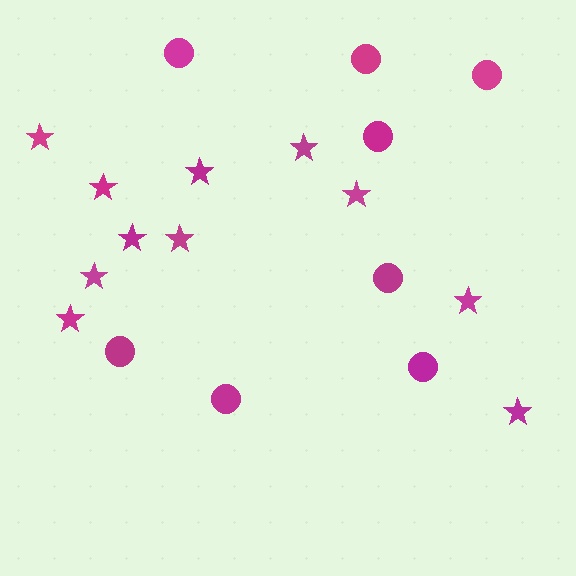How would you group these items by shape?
There are 2 groups: one group of stars (11) and one group of circles (8).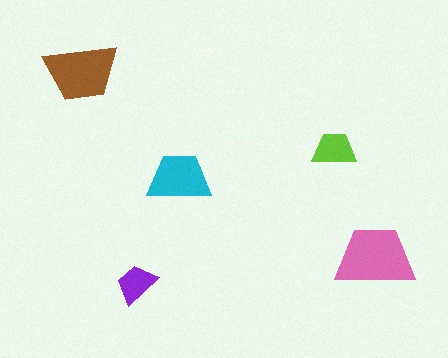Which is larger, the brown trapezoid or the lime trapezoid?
The brown one.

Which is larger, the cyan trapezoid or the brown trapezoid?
The brown one.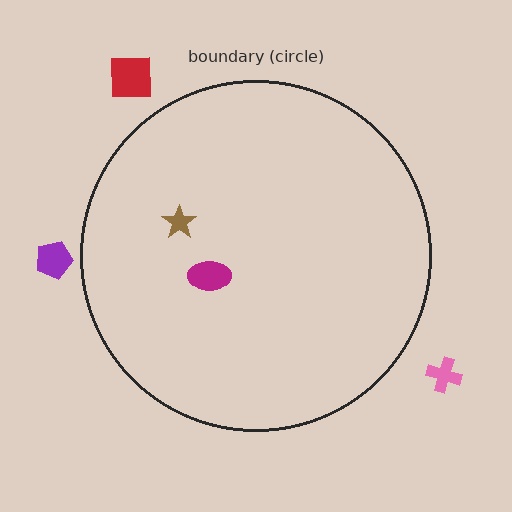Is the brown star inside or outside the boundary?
Inside.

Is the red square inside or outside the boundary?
Outside.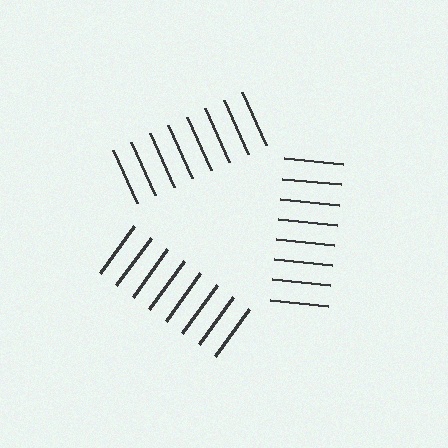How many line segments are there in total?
24 — 8 along each of the 3 edges.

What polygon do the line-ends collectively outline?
An illusory triangle — the line segments terminate on its edges but no continuous stroke is drawn.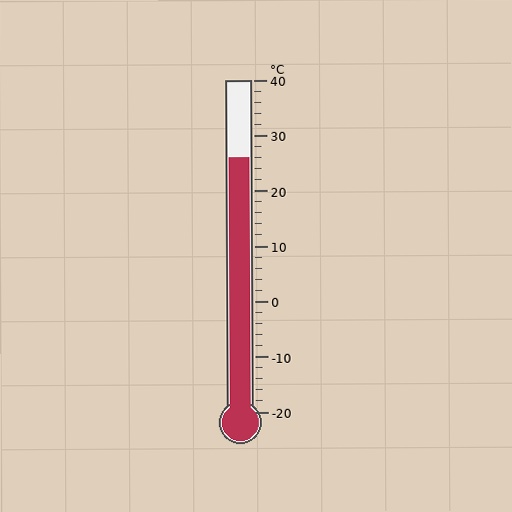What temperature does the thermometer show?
The thermometer shows approximately 26°C.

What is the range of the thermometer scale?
The thermometer scale ranges from -20°C to 40°C.